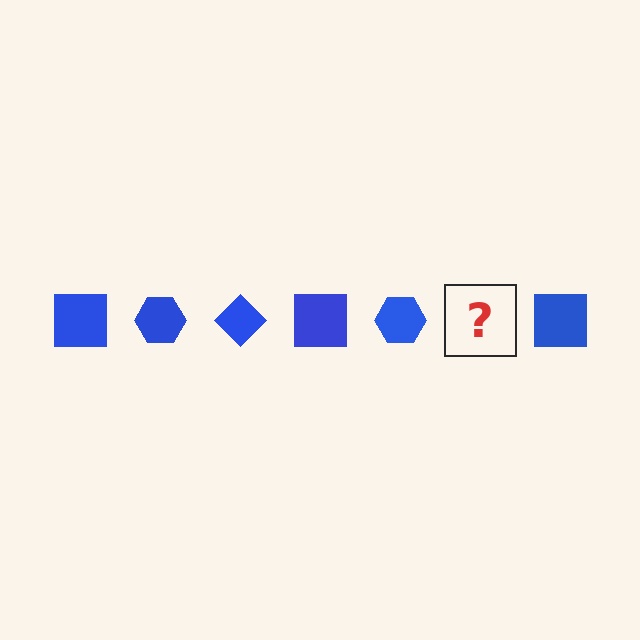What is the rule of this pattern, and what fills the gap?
The rule is that the pattern cycles through square, hexagon, diamond shapes in blue. The gap should be filled with a blue diamond.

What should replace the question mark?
The question mark should be replaced with a blue diamond.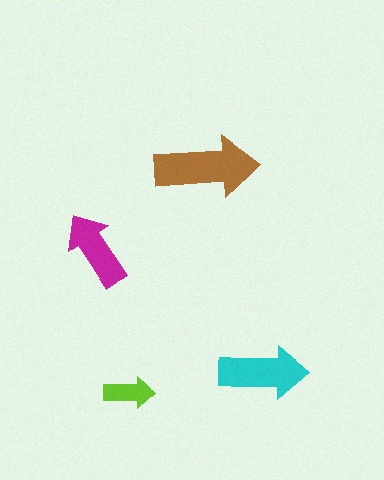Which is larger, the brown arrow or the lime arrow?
The brown one.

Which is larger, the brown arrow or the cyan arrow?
The brown one.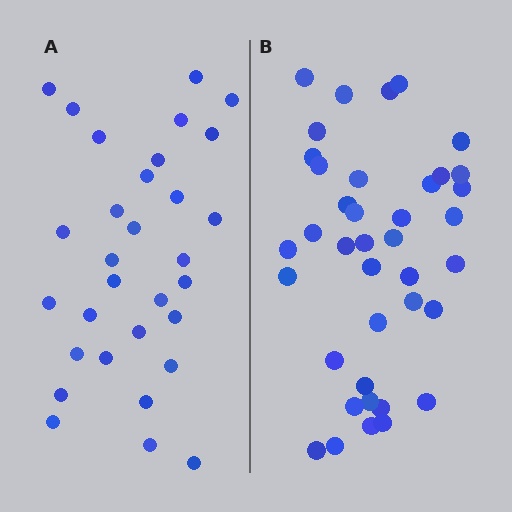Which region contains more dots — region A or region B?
Region B (the right region) has more dots.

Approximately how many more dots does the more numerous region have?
Region B has roughly 8 or so more dots than region A.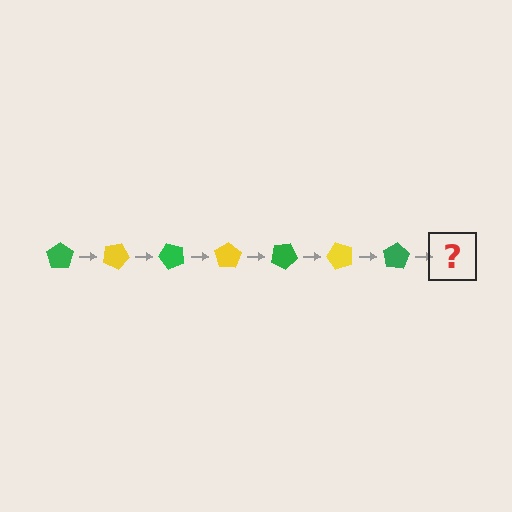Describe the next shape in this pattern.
It should be a yellow pentagon, rotated 175 degrees from the start.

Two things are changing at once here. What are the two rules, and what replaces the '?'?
The two rules are that it rotates 25 degrees each step and the color cycles through green and yellow. The '?' should be a yellow pentagon, rotated 175 degrees from the start.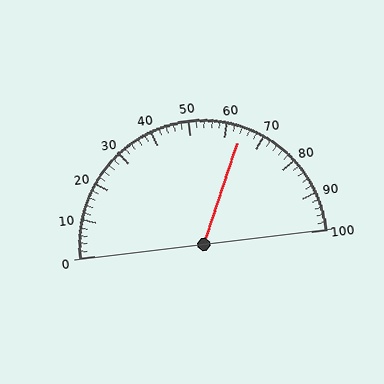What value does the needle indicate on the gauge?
The needle indicates approximately 64.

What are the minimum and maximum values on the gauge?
The gauge ranges from 0 to 100.